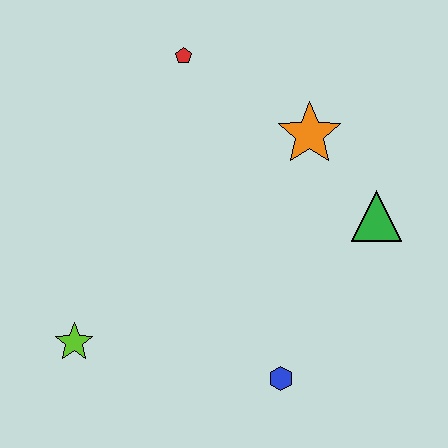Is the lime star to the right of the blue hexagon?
No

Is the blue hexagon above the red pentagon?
No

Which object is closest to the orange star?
The green triangle is closest to the orange star.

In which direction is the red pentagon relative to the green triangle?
The red pentagon is to the left of the green triangle.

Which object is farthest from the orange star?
The lime star is farthest from the orange star.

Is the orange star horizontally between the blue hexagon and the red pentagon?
No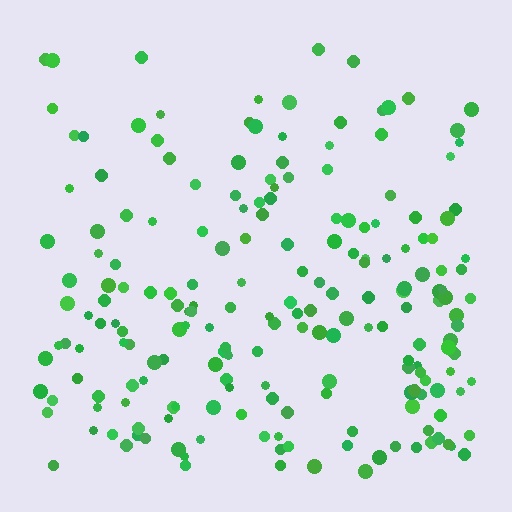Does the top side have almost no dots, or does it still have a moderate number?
Still a moderate number, just noticeably fewer than the bottom.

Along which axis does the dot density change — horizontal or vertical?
Vertical.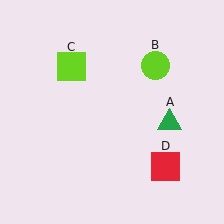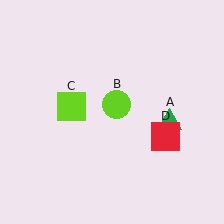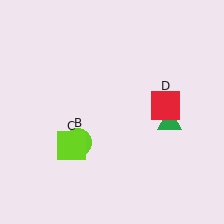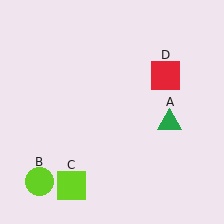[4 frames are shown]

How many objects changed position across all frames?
3 objects changed position: lime circle (object B), lime square (object C), red square (object D).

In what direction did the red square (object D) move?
The red square (object D) moved up.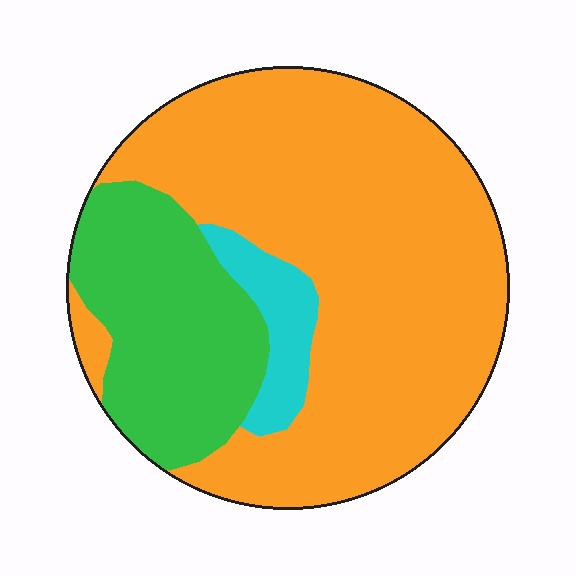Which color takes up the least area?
Cyan, at roughly 5%.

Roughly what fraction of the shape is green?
Green covers about 25% of the shape.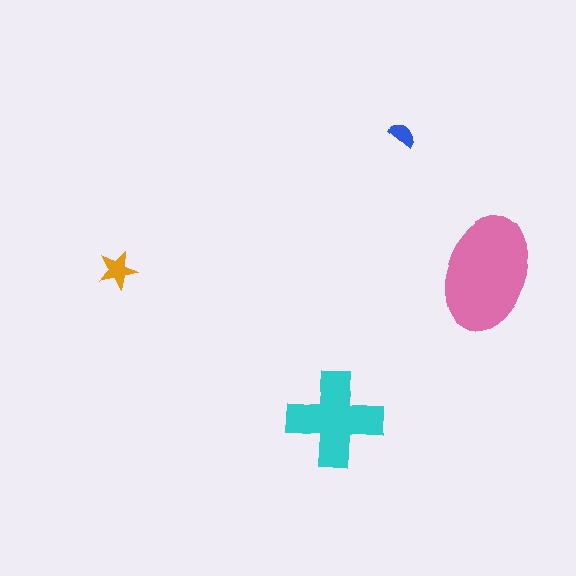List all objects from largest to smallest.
The pink ellipse, the cyan cross, the orange star, the blue semicircle.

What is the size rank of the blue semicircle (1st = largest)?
4th.